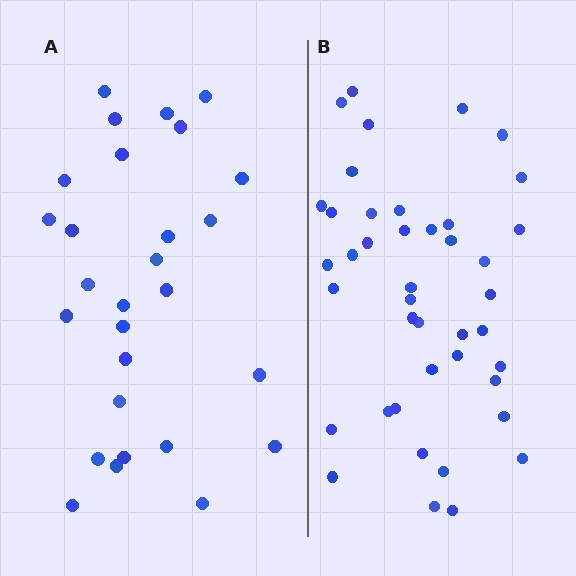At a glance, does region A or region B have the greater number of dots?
Region B (the right region) has more dots.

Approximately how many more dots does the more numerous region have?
Region B has approximately 15 more dots than region A.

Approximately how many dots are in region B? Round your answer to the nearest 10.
About 40 dots. (The exact count is 42, which rounds to 40.)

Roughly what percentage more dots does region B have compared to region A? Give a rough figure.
About 50% more.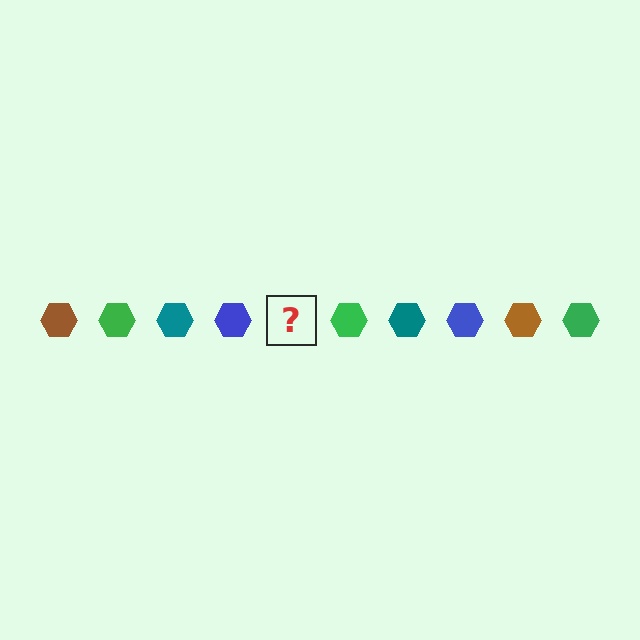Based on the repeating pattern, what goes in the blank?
The blank should be a brown hexagon.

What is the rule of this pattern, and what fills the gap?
The rule is that the pattern cycles through brown, green, teal, blue hexagons. The gap should be filled with a brown hexagon.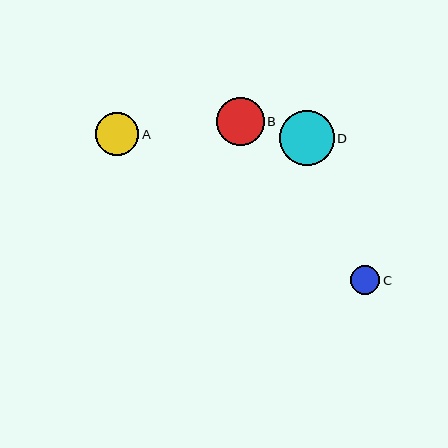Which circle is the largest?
Circle D is the largest with a size of approximately 55 pixels.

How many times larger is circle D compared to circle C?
Circle D is approximately 1.9 times the size of circle C.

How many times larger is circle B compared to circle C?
Circle B is approximately 1.7 times the size of circle C.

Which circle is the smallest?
Circle C is the smallest with a size of approximately 29 pixels.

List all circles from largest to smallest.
From largest to smallest: D, B, A, C.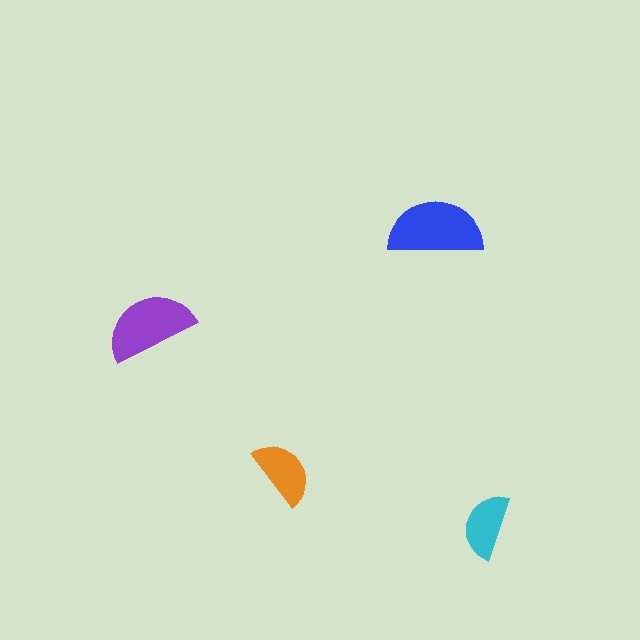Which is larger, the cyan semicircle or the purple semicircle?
The purple one.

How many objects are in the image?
There are 4 objects in the image.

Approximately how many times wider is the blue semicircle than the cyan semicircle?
About 1.5 times wider.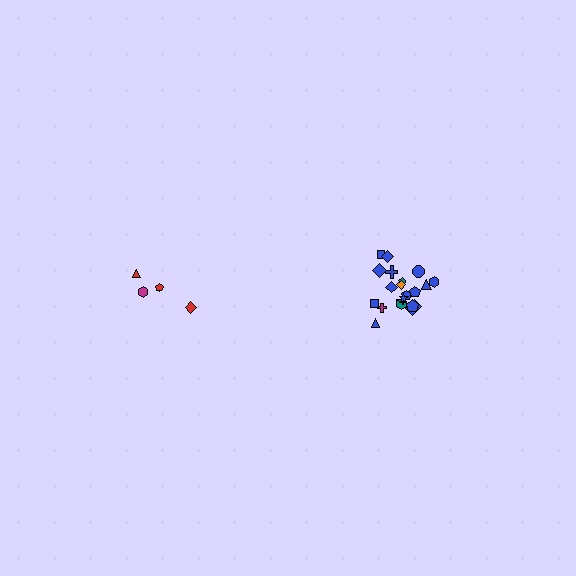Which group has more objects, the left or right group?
The right group.